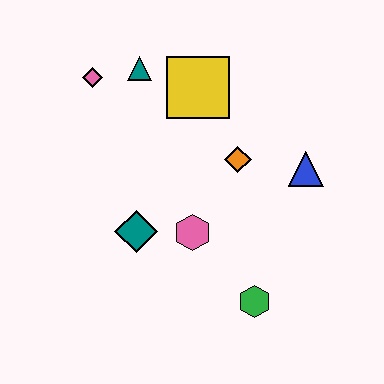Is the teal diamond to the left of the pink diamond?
No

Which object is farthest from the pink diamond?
The green hexagon is farthest from the pink diamond.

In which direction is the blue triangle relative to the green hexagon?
The blue triangle is above the green hexagon.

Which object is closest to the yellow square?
The teal triangle is closest to the yellow square.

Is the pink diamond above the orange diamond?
Yes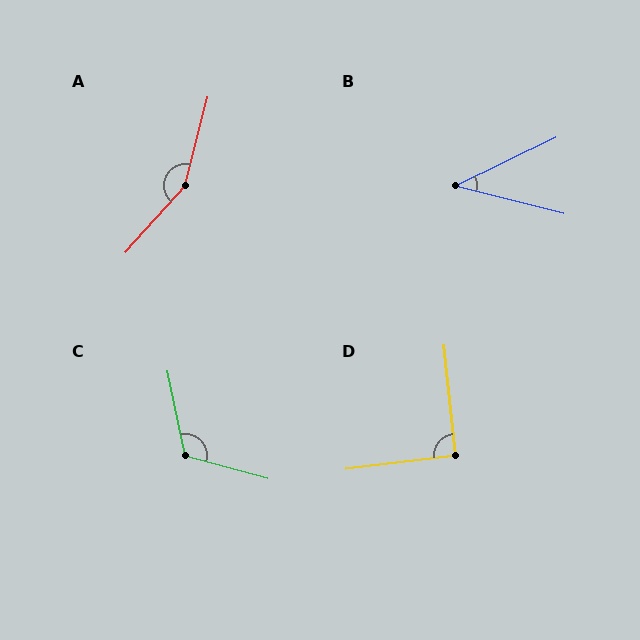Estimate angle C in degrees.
Approximately 117 degrees.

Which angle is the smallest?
B, at approximately 40 degrees.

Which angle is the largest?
A, at approximately 153 degrees.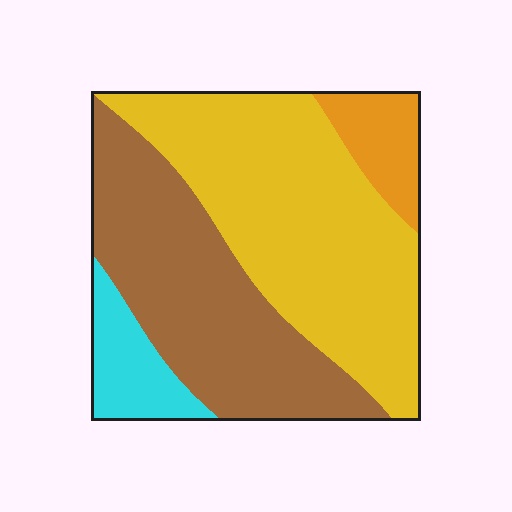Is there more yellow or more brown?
Yellow.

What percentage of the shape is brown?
Brown takes up between a quarter and a half of the shape.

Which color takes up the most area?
Yellow, at roughly 45%.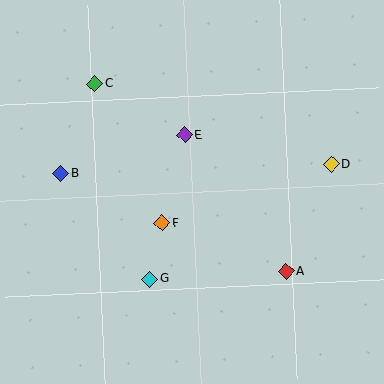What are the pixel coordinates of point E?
Point E is at (185, 135).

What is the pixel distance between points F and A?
The distance between F and A is 133 pixels.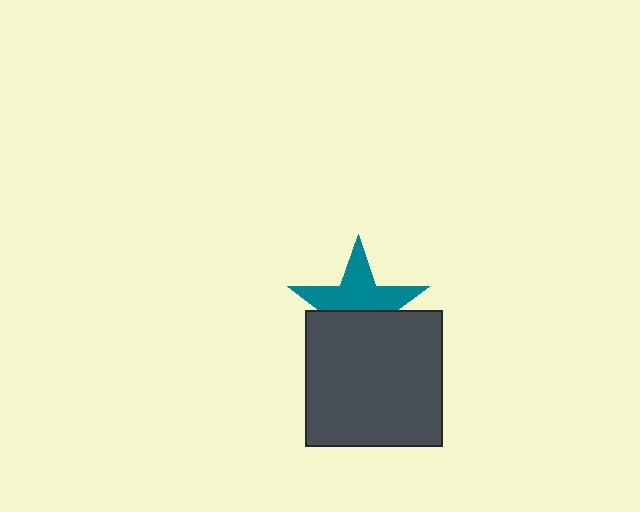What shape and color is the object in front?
The object in front is a dark gray square.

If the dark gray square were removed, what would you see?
You would see the complete teal star.